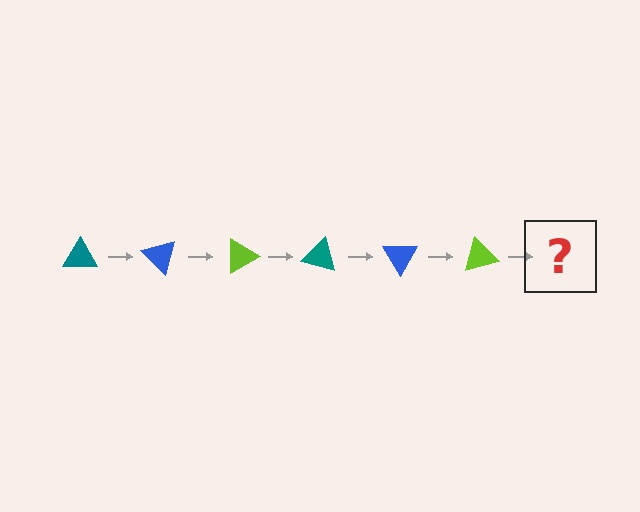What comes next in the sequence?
The next element should be a teal triangle, rotated 270 degrees from the start.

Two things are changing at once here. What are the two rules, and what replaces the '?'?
The two rules are that it rotates 45 degrees each step and the color cycles through teal, blue, and lime. The '?' should be a teal triangle, rotated 270 degrees from the start.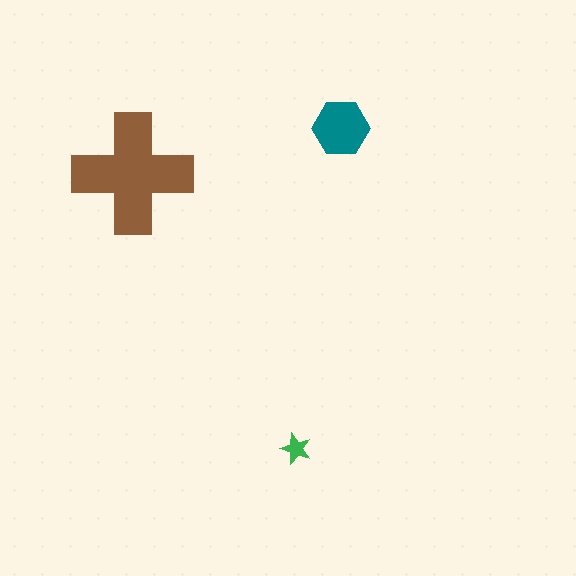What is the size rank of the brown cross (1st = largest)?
1st.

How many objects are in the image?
There are 3 objects in the image.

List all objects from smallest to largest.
The green star, the teal hexagon, the brown cross.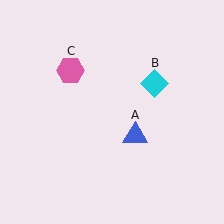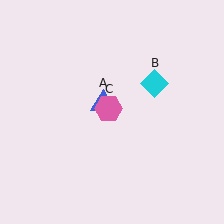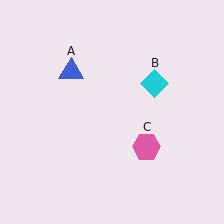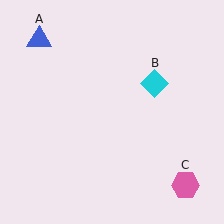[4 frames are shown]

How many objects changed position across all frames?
2 objects changed position: blue triangle (object A), pink hexagon (object C).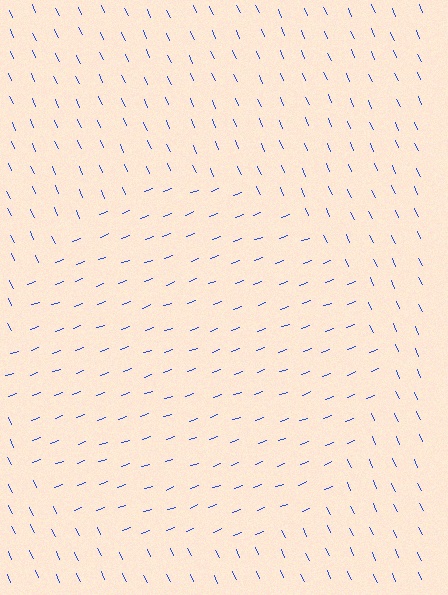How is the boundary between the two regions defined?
The boundary is defined purely by a change in line orientation (approximately 86 degrees difference). All lines are the same color and thickness.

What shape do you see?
I see a circle.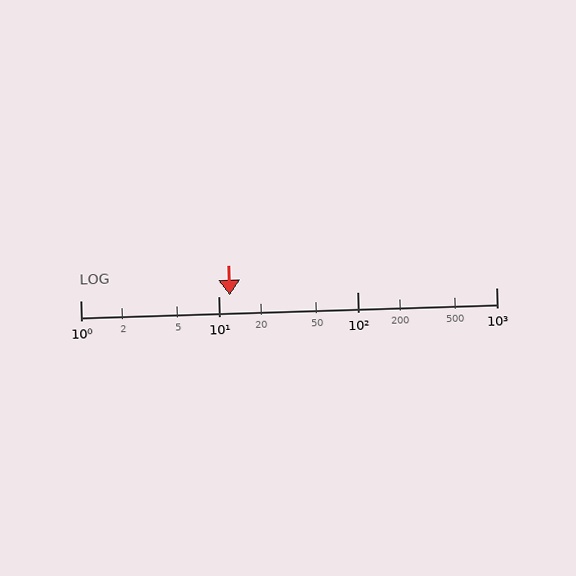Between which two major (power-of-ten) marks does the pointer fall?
The pointer is between 10 and 100.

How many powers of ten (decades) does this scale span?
The scale spans 3 decades, from 1 to 1000.